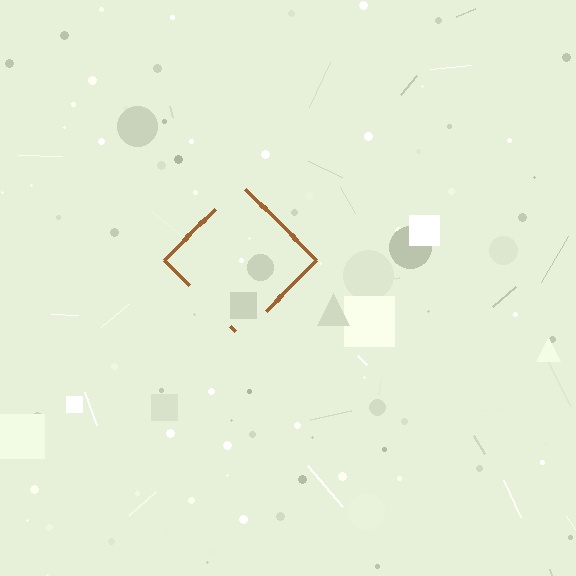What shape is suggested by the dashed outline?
The dashed outline suggests a diamond.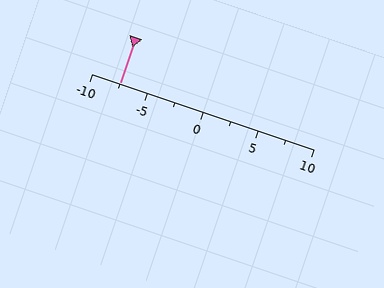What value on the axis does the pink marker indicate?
The marker indicates approximately -7.5.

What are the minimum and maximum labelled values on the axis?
The axis runs from -10 to 10.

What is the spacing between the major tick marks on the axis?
The major ticks are spaced 5 apart.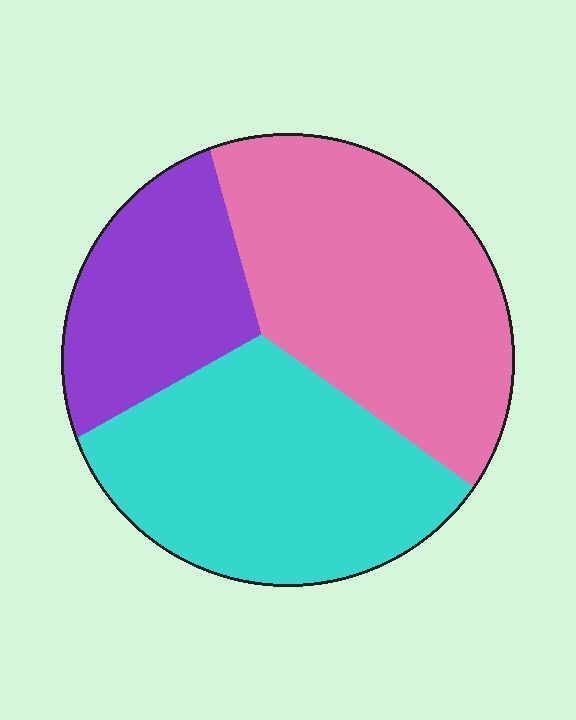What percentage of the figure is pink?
Pink takes up about two fifths (2/5) of the figure.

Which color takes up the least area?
Purple, at roughly 20%.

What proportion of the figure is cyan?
Cyan takes up between a quarter and a half of the figure.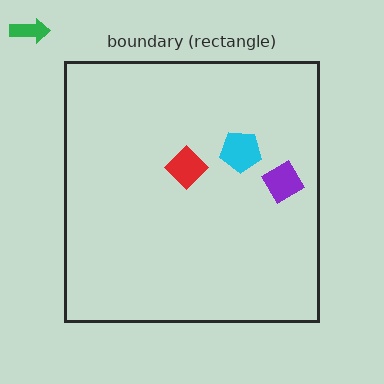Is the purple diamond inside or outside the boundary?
Inside.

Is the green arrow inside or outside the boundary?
Outside.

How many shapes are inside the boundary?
3 inside, 1 outside.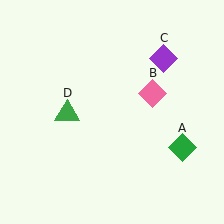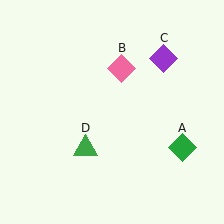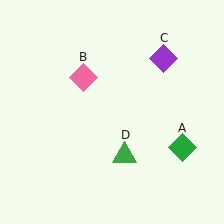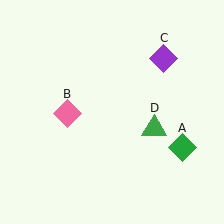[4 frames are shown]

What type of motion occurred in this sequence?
The pink diamond (object B), green triangle (object D) rotated counterclockwise around the center of the scene.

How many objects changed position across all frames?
2 objects changed position: pink diamond (object B), green triangle (object D).